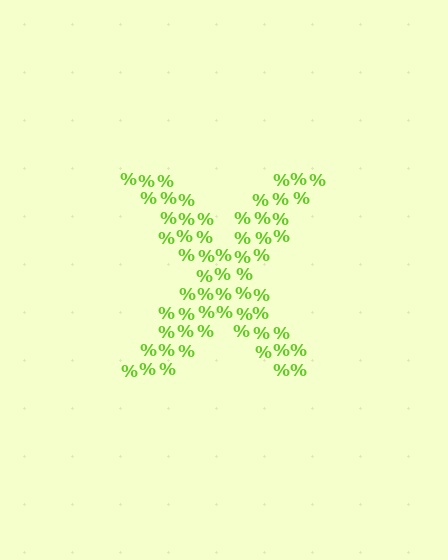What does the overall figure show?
The overall figure shows the letter X.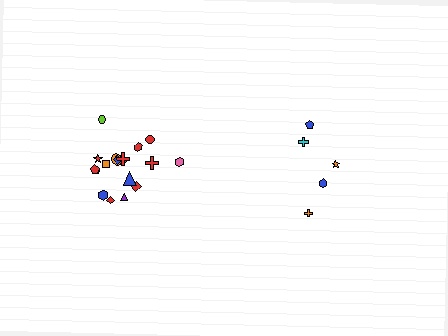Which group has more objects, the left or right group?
The left group.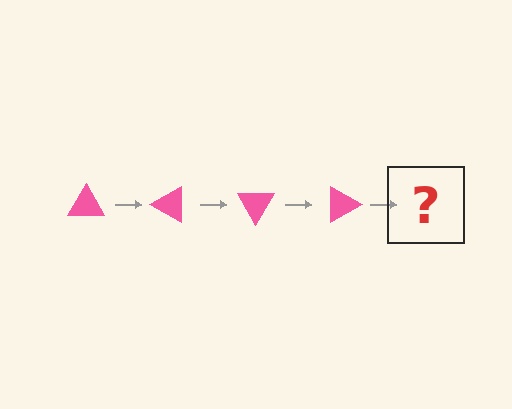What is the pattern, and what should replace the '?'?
The pattern is that the triangle rotates 30 degrees each step. The '?' should be a pink triangle rotated 120 degrees.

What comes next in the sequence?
The next element should be a pink triangle rotated 120 degrees.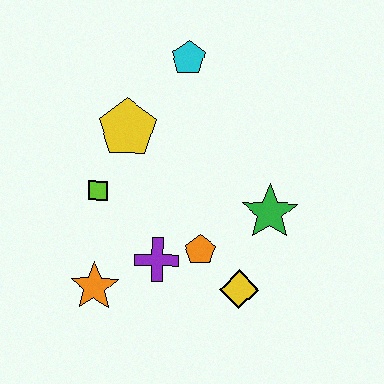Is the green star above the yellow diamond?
Yes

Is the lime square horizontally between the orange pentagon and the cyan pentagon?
No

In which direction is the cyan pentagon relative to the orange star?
The cyan pentagon is above the orange star.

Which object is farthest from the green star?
The orange star is farthest from the green star.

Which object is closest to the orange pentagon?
The purple cross is closest to the orange pentagon.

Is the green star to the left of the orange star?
No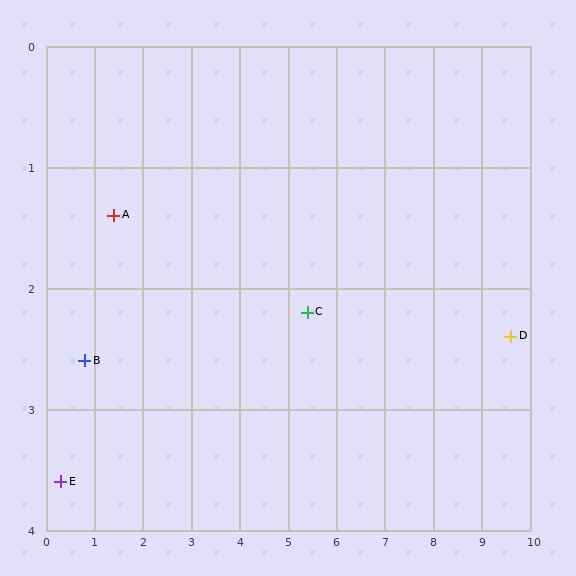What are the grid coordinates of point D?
Point D is at approximately (9.6, 2.4).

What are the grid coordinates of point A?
Point A is at approximately (1.4, 1.4).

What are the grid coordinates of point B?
Point B is at approximately (0.8, 2.6).